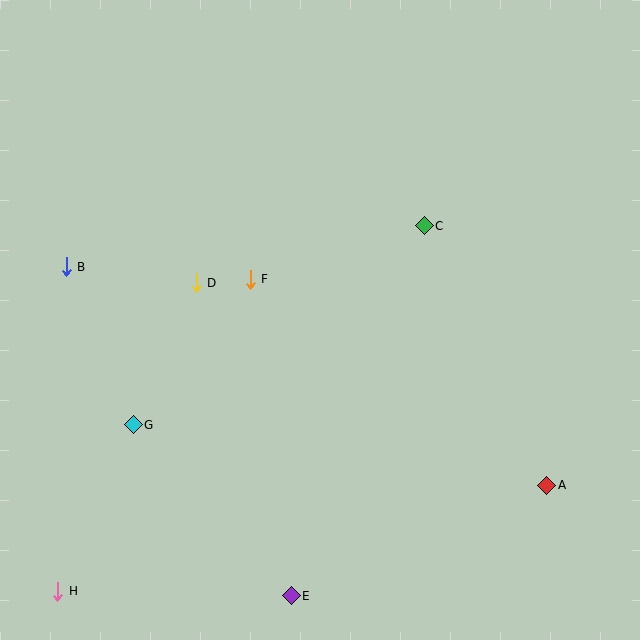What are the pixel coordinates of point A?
Point A is at (547, 485).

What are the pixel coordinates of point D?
Point D is at (196, 283).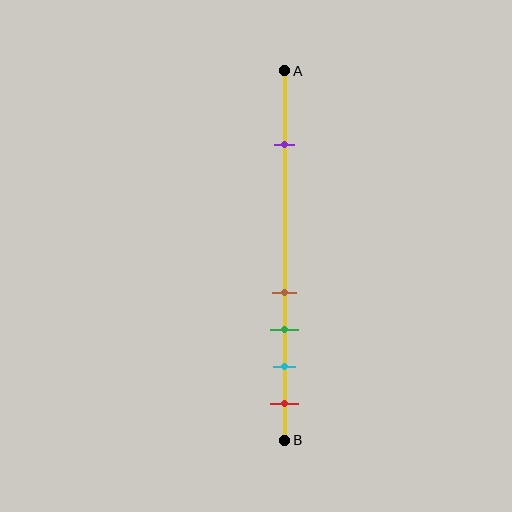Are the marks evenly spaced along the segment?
No, the marks are not evenly spaced.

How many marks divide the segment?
There are 5 marks dividing the segment.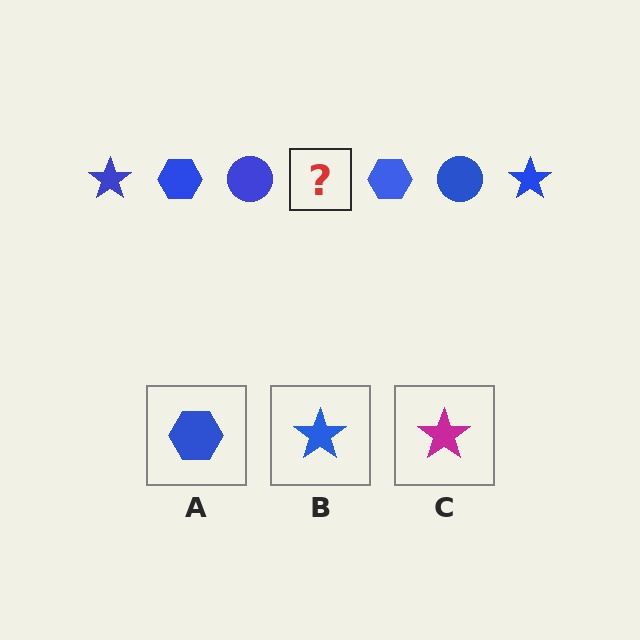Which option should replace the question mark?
Option B.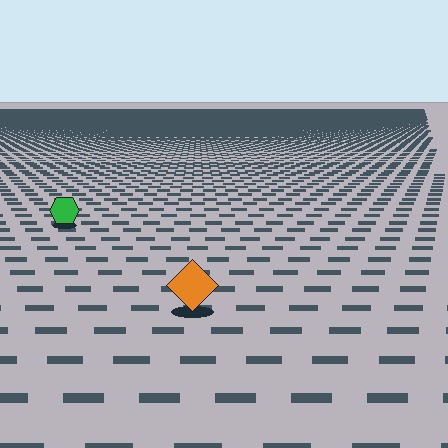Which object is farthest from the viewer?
The green hexagon is farthest from the viewer. It appears smaller and the ground texture around it is denser.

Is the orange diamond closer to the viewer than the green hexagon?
Yes. The orange diamond is closer — you can tell from the texture gradient: the ground texture is coarser near it.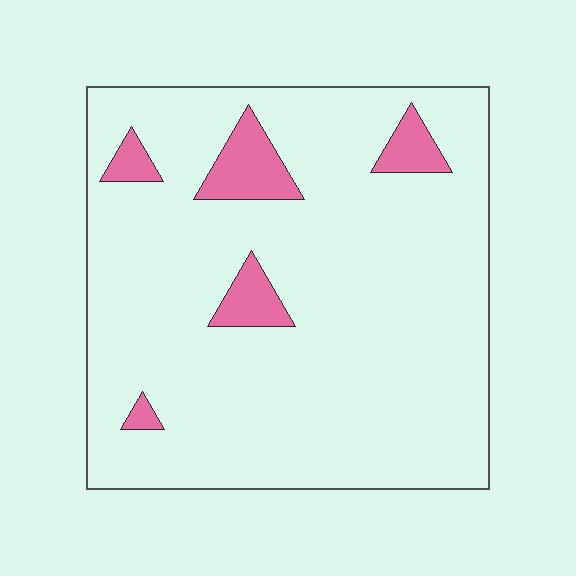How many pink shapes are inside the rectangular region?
5.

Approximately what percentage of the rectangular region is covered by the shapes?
Approximately 10%.